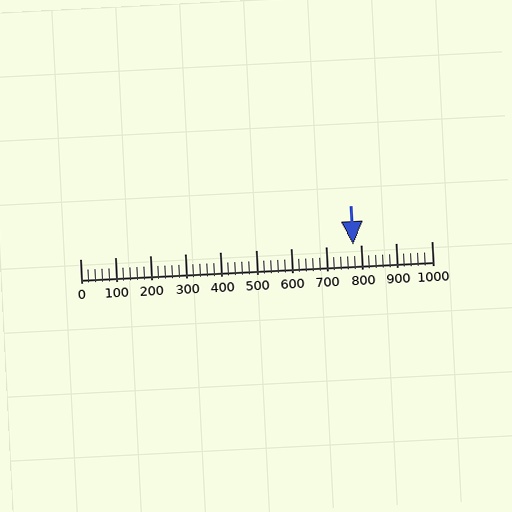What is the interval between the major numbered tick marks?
The major tick marks are spaced 100 units apart.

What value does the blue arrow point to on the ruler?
The blue arrow points to approximately 777.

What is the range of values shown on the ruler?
The ruler shows values from 0 to 1000.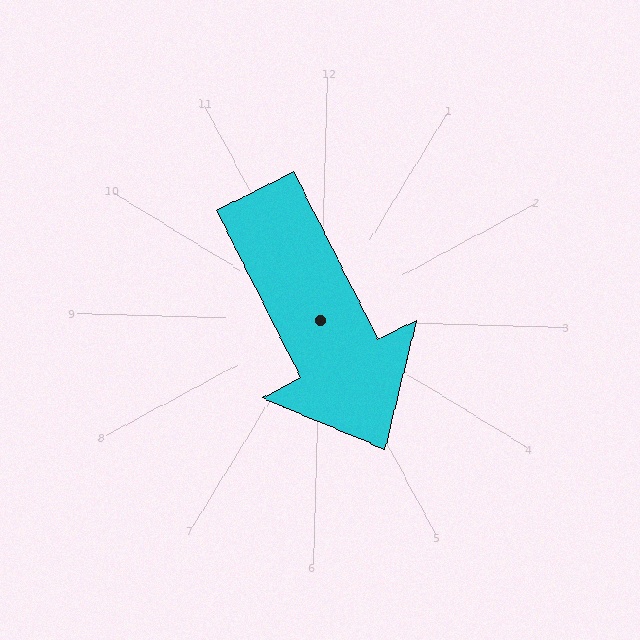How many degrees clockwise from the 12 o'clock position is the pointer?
Approximately 152 degrees.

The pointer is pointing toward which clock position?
Roughly 5 o'clock.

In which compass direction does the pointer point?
Southeast.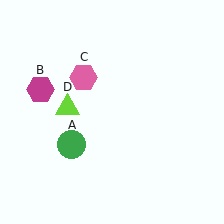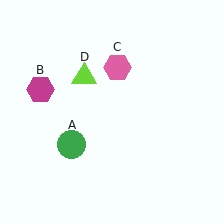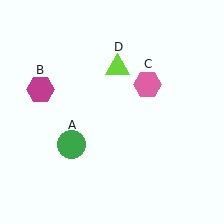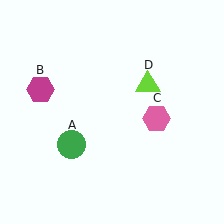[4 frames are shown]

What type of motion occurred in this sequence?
The pink hexagon (object C), lime triangle (object D) rotated clockwise around the center of the scene.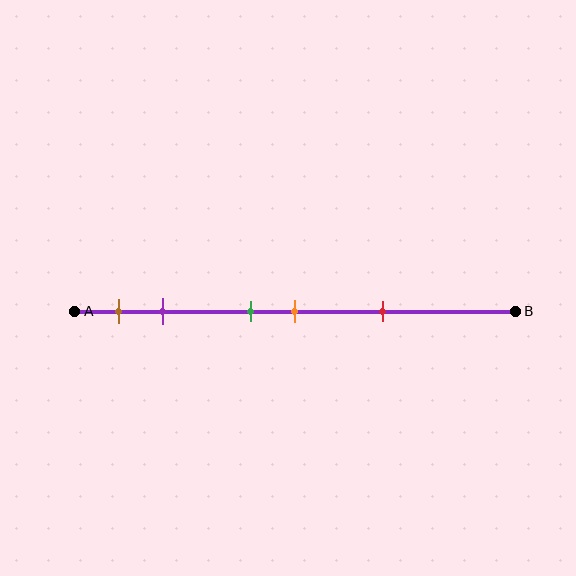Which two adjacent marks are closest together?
The green and orange marks are the closest adjacent pair.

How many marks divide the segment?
There are 5 marks dividing the segment.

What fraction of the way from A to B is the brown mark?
The brown mark is approximately 10% (0.1) of the way from A to B.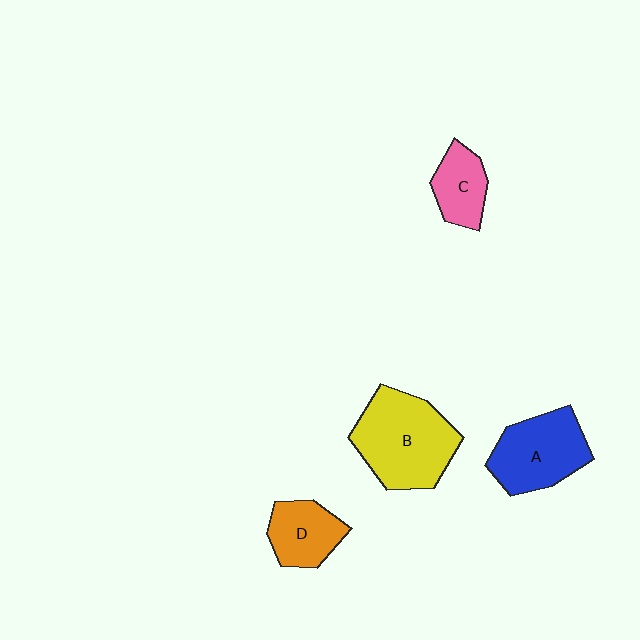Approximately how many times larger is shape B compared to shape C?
Approximately 2.2 times.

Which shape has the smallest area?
Shape C (pink).